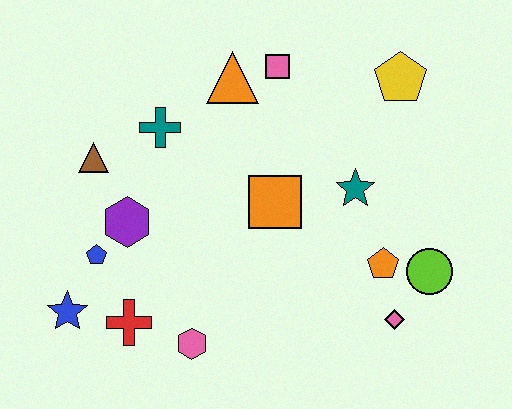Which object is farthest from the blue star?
The yellow pentagon is farthest from the blue star.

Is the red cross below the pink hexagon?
No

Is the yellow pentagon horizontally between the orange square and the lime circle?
Yes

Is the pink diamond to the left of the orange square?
No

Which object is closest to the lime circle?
The orange pentagon is closest to the lime circle.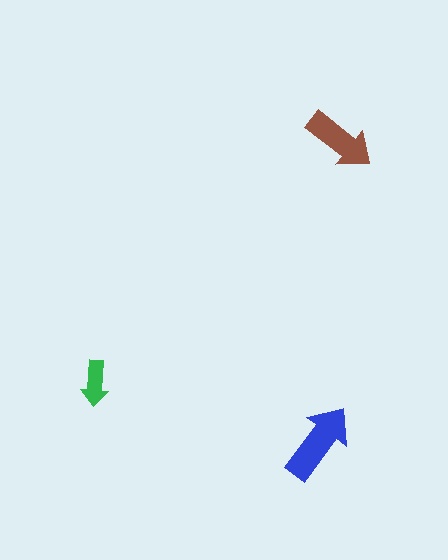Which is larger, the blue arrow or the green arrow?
The blue one.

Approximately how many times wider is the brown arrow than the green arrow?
About 1.5 times wider.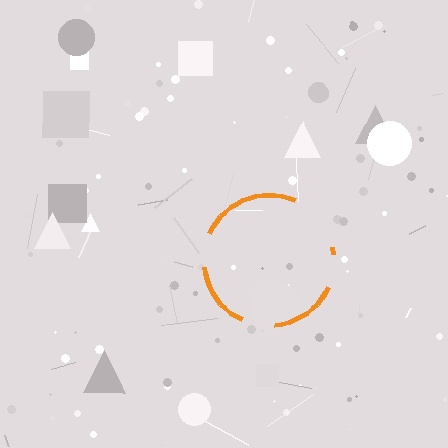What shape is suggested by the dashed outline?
The dashed outline suggests a circle.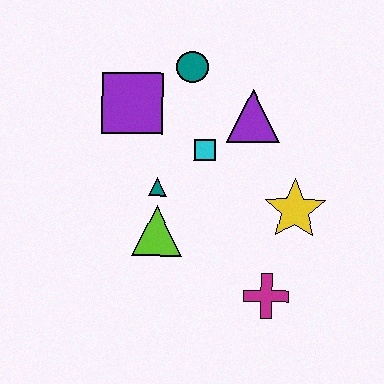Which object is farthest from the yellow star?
The purple square is farthest from the yellow star.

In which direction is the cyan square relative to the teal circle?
The cyan square is below the teal circle.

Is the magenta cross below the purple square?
Yes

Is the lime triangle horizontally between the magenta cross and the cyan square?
No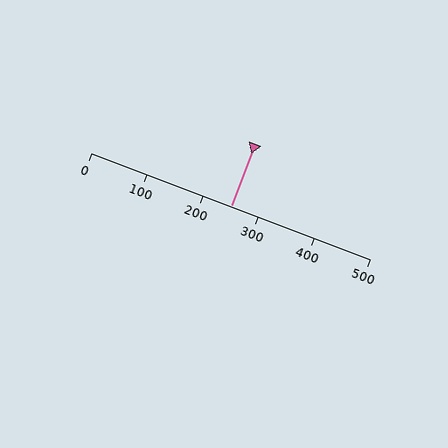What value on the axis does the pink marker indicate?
The marker indicates approximately 250.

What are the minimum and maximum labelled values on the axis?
The axis runs from 0 to 500.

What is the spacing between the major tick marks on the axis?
The major ticks are spaced 100 apart.